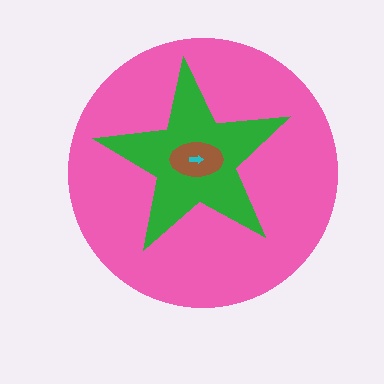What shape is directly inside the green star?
The brown ellipse.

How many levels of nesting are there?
4.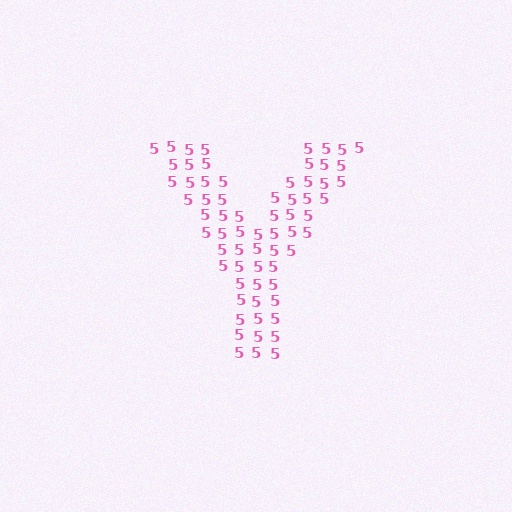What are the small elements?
The small elements are digit 5's.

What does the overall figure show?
The overall figure shows the letter Y.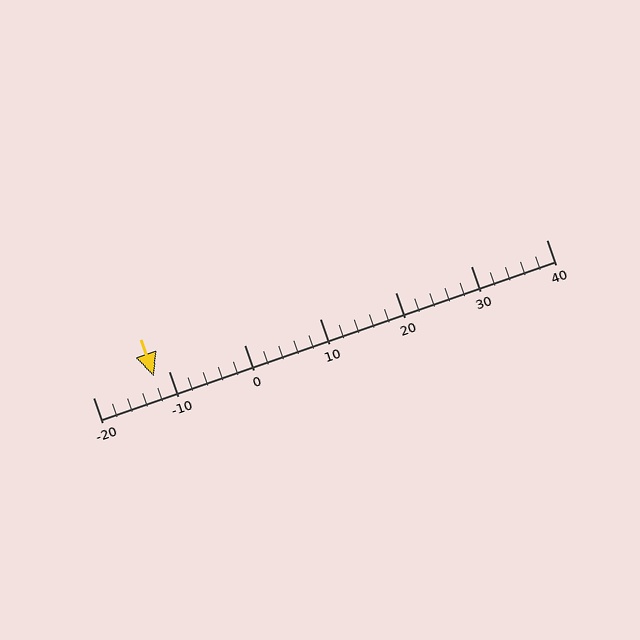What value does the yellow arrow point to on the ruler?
The yellow arrow points to approximately -12.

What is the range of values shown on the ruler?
The ruler shows values from -20 to 40.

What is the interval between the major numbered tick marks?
The major tick marks are spaced 10 units apart.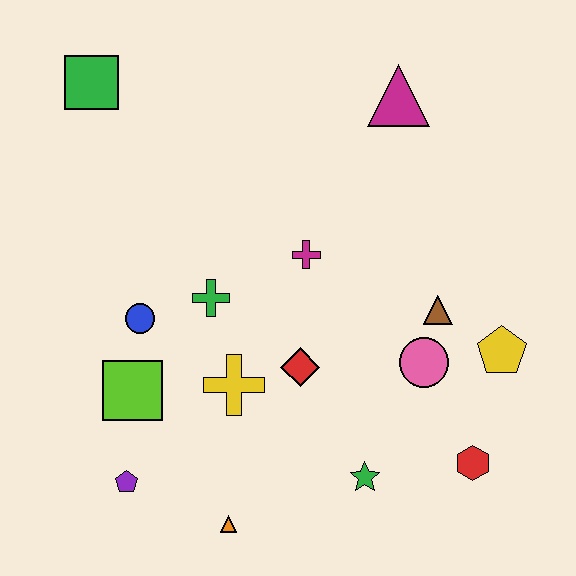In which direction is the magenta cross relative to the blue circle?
The magenta cross is to the right of the blue circle.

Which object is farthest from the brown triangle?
The green square is farthest from the brown triangle.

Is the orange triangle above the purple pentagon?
No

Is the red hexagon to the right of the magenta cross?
Yes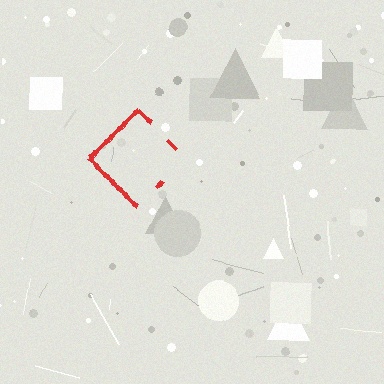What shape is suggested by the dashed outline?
The dashed outline suggests a diamond.